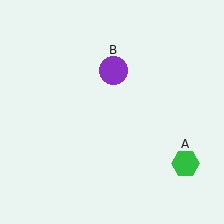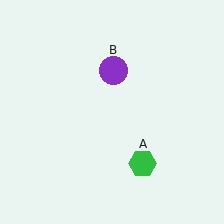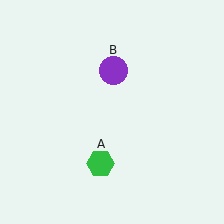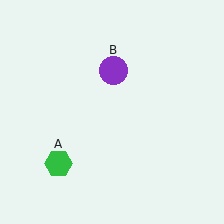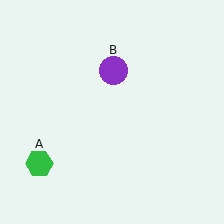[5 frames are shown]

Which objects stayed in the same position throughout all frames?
Purple circle (object B) remained stationary.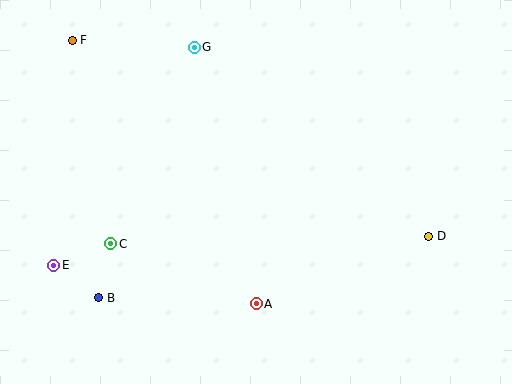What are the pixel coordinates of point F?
Point F is at (72, 40).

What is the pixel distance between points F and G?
The distance between F and G is 122 pixels.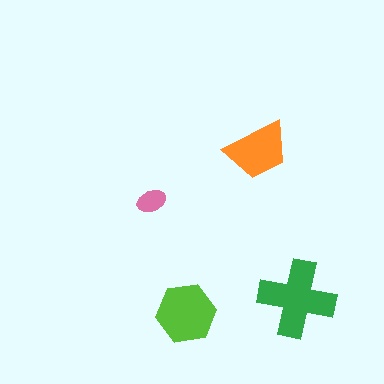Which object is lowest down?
The lime hexagon is bottommost.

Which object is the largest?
The green cross.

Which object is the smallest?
The pink ellipse.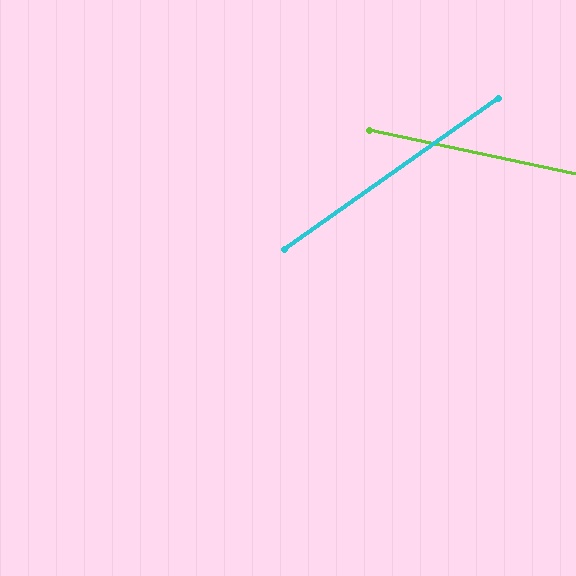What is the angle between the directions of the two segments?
Approximately 47 degrees.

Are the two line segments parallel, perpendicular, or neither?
Neither parallel nor perpendicular — they differ by about 47°.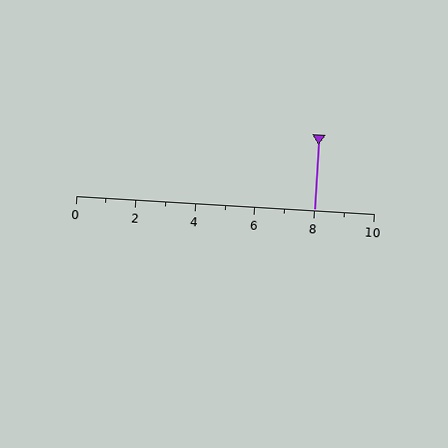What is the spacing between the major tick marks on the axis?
The major ticks are spaced 2 apart.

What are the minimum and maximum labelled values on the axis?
The axis runs from 0 to 10.